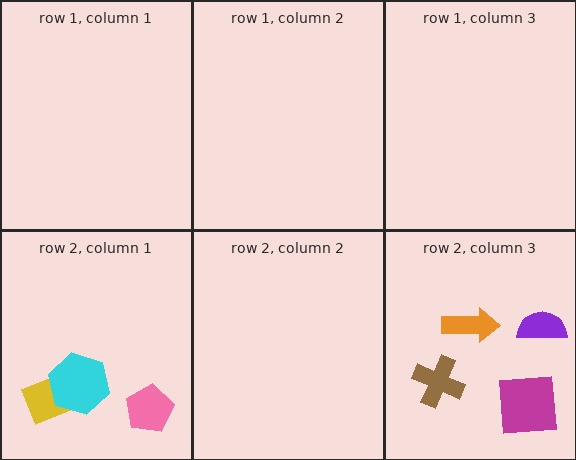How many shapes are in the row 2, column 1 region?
3.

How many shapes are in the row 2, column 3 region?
4.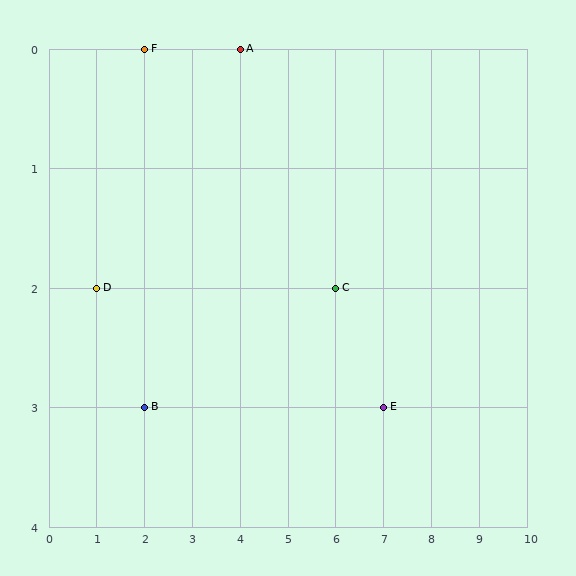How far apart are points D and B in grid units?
Points D and B are 1 column and 1 row apart (about 1.4 grid units diagonally).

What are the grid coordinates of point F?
Point F is at grid coordinates (2, 0).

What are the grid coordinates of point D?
Point D is at grid coordinates (1, 2).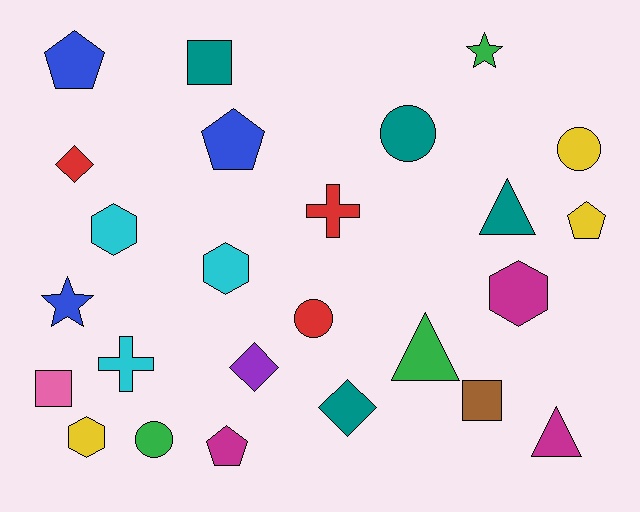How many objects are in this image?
There are 25 objects.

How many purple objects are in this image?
There is 1 purple object.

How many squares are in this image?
There are 3 squares.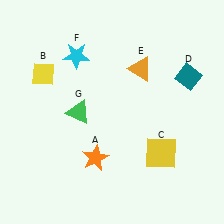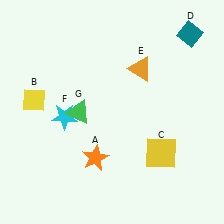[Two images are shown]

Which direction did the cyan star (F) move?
The cyan star (F) moved down.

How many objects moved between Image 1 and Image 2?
3 objects moved between the two images.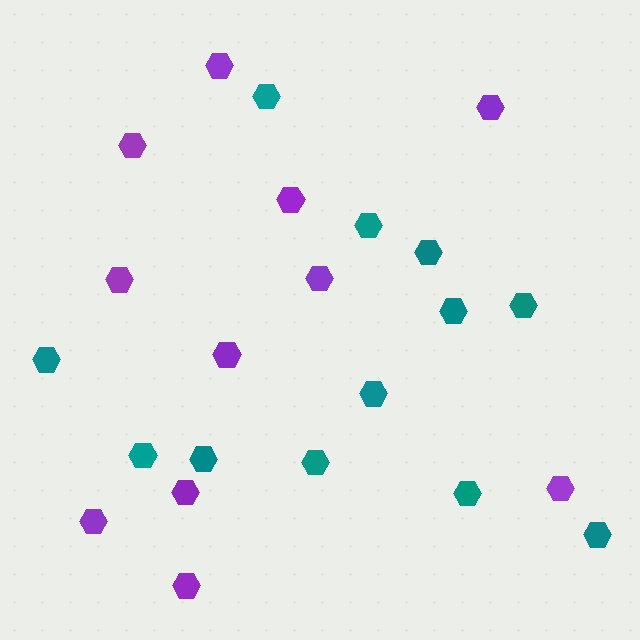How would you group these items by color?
There are 2 groups: one group of teal hexagons (12) and one group of purple hexagons (11).